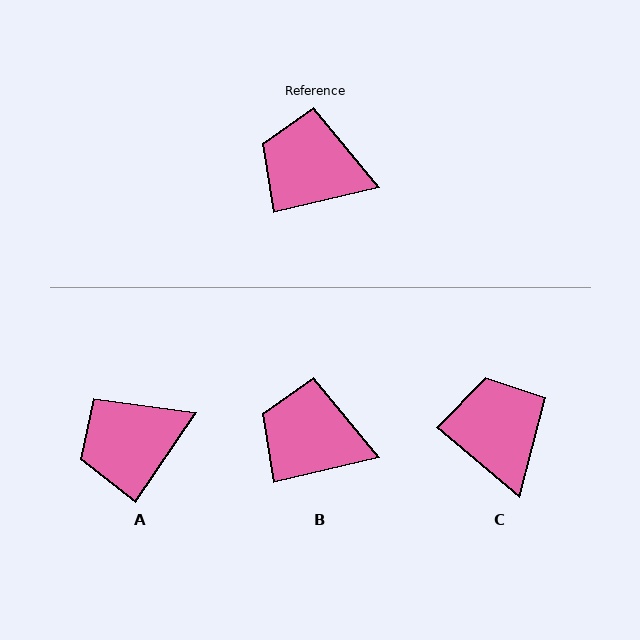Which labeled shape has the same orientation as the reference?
B.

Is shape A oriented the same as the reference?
No, it is off by about 43 degrees.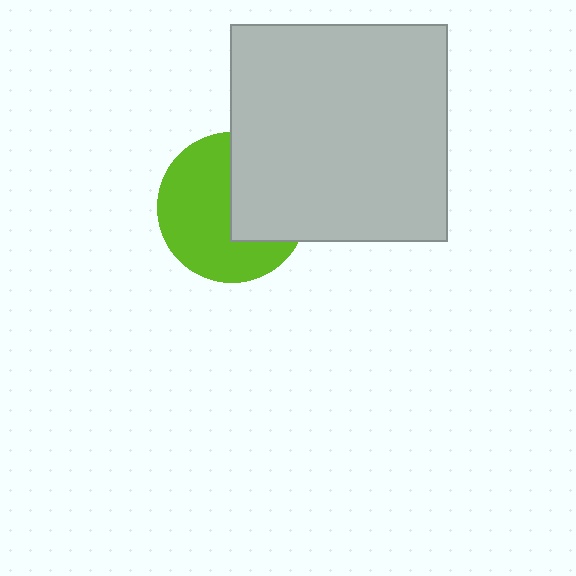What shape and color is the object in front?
The object in front is a light gray square.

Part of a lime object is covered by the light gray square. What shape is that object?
It is a circle.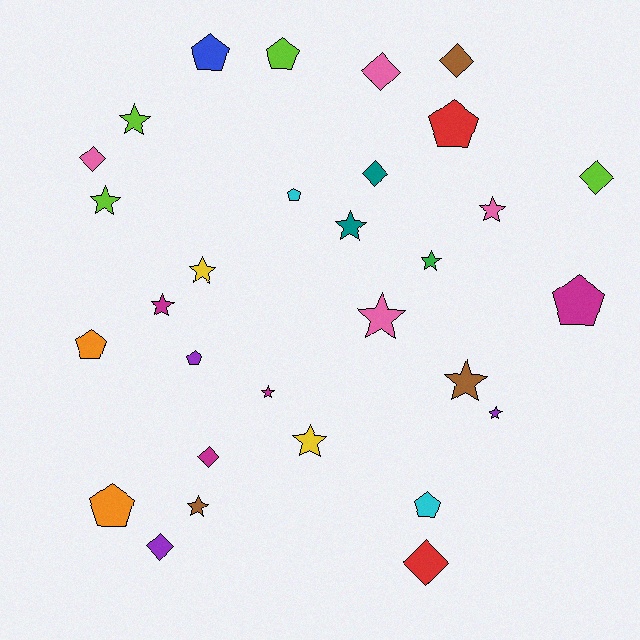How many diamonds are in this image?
There are 8 diamonds.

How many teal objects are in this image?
There are 2 teal objects.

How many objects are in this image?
There are 30 objects.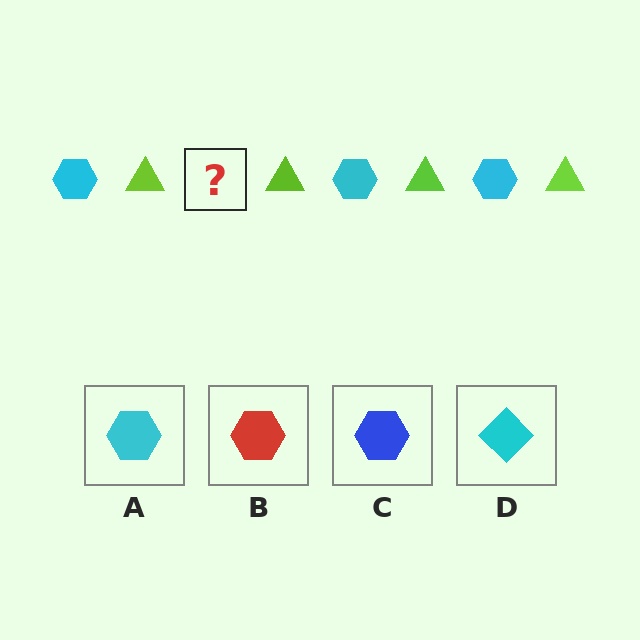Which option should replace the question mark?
Option A.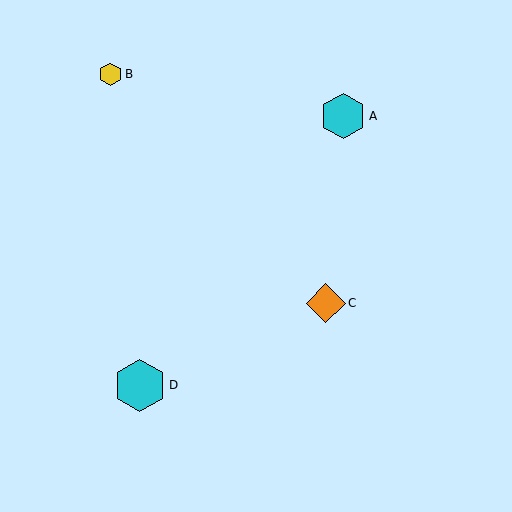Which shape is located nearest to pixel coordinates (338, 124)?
The cyan hexagon (labeled A) at (343, 116) is nearest to that location.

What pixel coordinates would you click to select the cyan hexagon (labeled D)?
Click at (140, 385) to select the cyan hexagon D.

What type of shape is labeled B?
Shape B is a yellow hexagon.